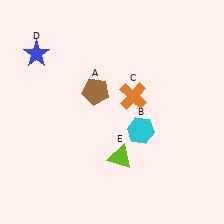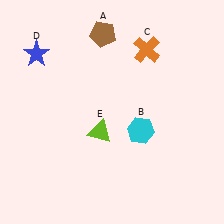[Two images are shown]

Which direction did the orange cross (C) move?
The orange cross (C) moved up.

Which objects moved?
The objects that moved are: the brown pentagon (A), the orange cross (C), the lime triangle (E).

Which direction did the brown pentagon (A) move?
The brown pentagon (A) moved up.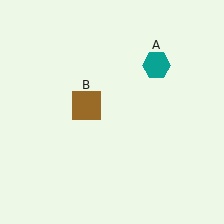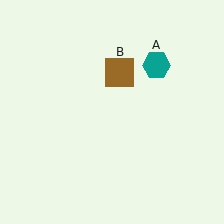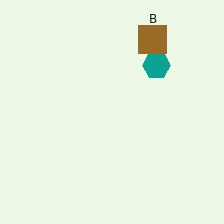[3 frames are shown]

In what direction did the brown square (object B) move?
The brown square (object B) moved up and to the right.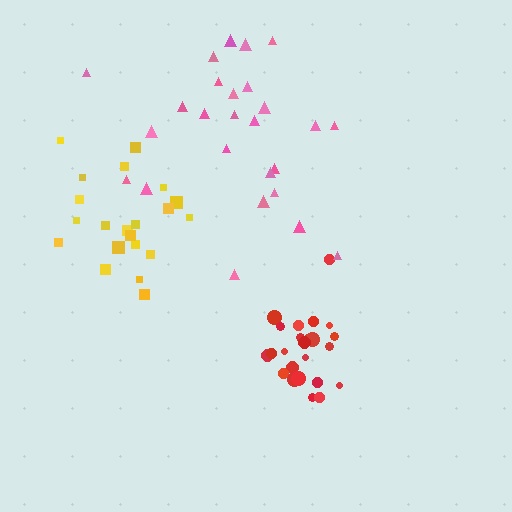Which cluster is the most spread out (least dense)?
Pink.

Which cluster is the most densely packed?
Red.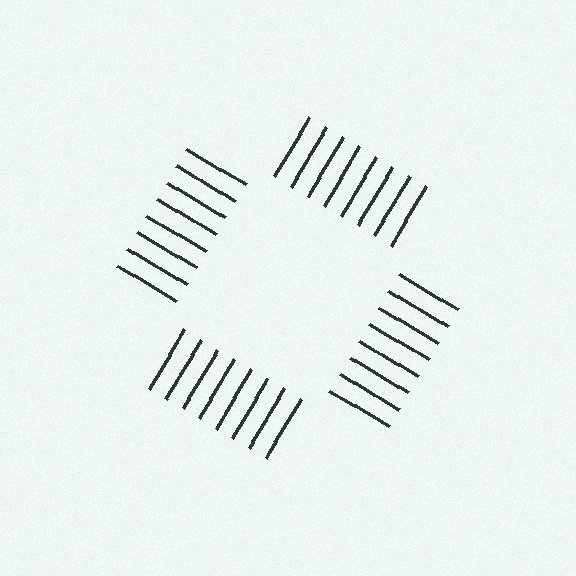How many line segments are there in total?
32 — 8 along each of the 4 edges.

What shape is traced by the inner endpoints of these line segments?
An illusory square — the line segments terminate on its edges but no continuous stroke is drawn.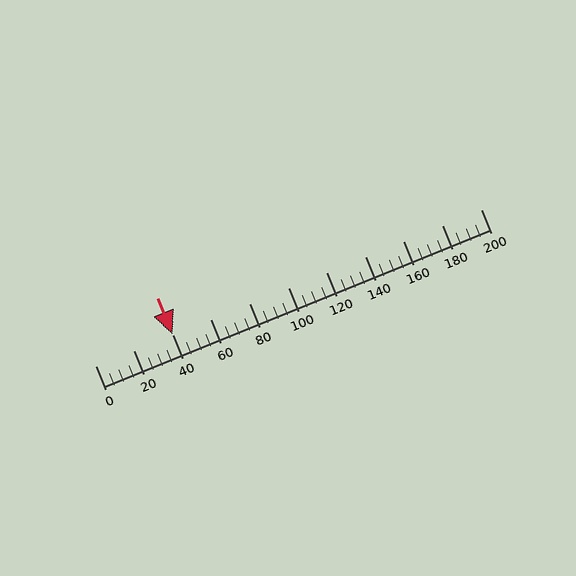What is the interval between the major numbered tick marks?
The major tick marks are spaced 20 units apart.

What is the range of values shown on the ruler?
The ruler shows values from 0 to 200.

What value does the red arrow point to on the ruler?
The red arrow points to approximately 40.